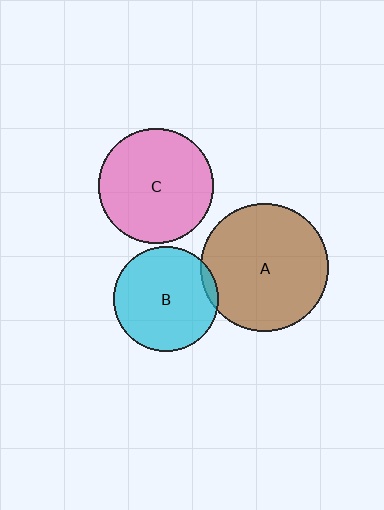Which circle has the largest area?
Circle A (brown).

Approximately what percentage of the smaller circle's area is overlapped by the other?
Approximately 5%.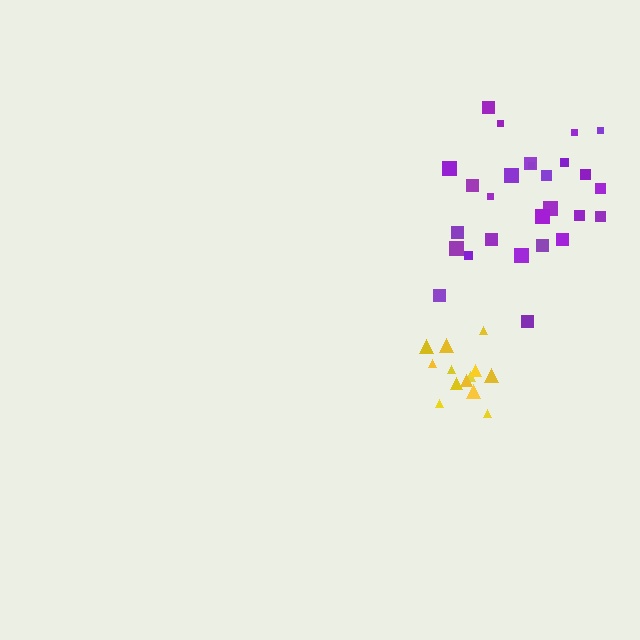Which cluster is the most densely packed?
Yellow.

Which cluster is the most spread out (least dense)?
Purple.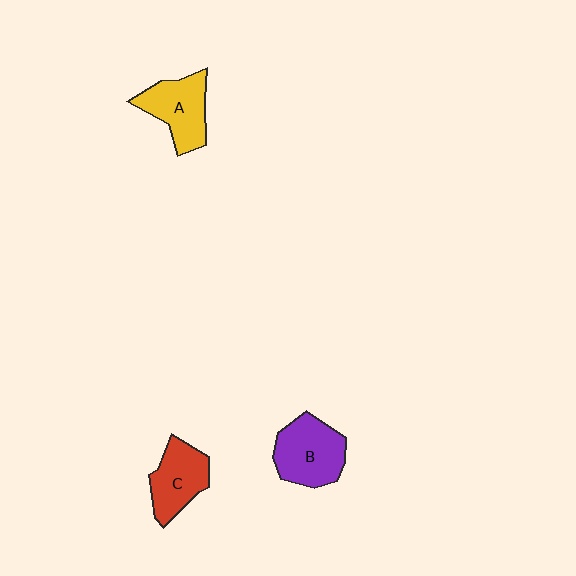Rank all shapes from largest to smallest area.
From largest to smallest: B (purple), A (yellow), C (red).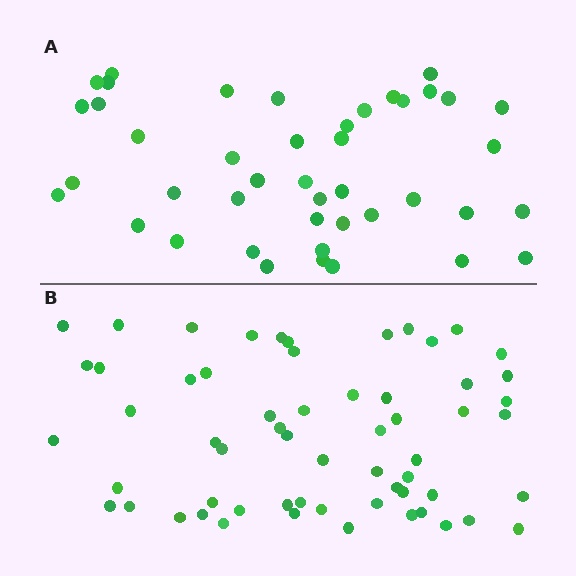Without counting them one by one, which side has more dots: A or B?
Region B (the bottom region) has more dots.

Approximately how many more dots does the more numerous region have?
Region B has approximately 15 more dots than region A.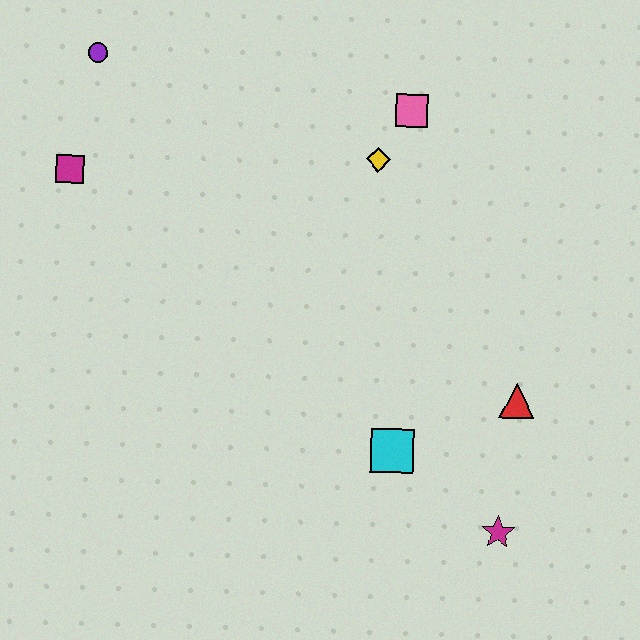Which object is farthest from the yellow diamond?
The magenta star is farthest from the yellow diamond.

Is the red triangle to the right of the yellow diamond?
Yes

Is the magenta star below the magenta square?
Yes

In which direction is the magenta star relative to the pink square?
The magenta star is below the pink square.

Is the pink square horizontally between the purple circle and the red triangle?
Yes